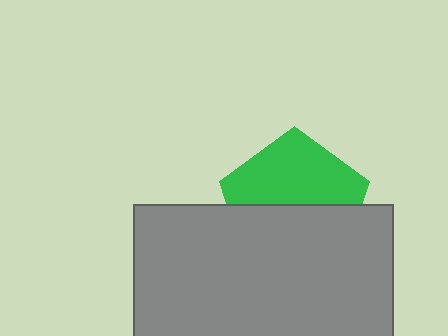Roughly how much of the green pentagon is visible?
About half of it is visible (roughly 48%).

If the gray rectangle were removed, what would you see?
You would see the complete green pentagon.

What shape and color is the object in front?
The object in front is a gray rectangle.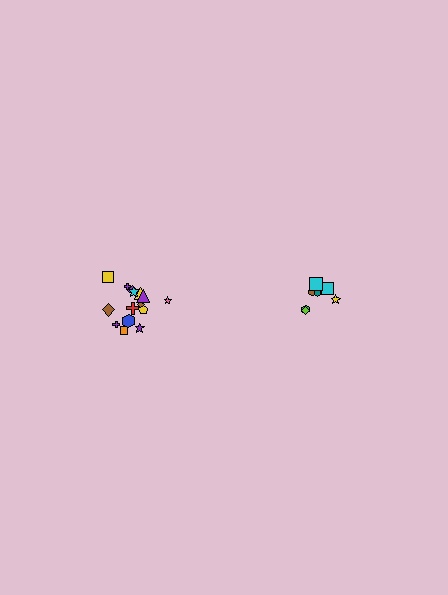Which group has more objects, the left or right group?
The left group.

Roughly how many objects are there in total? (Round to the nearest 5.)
Roughly 25 objects in total.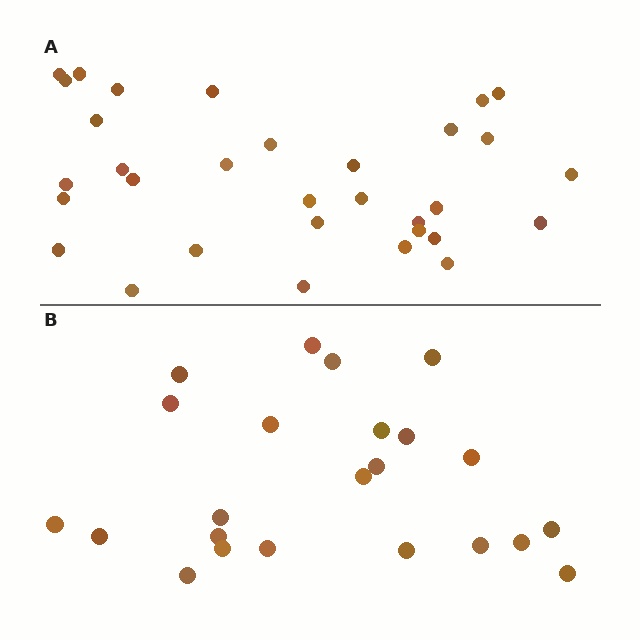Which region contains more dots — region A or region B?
Region A (the top region) has more dots.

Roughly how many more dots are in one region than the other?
Region A has roughly 8 or so more dots than region B.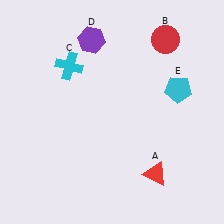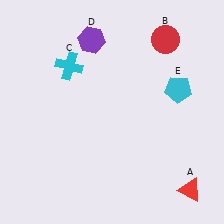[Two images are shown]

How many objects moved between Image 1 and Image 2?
1 object moved between the two images.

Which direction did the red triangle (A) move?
The red triangle (A) moved right.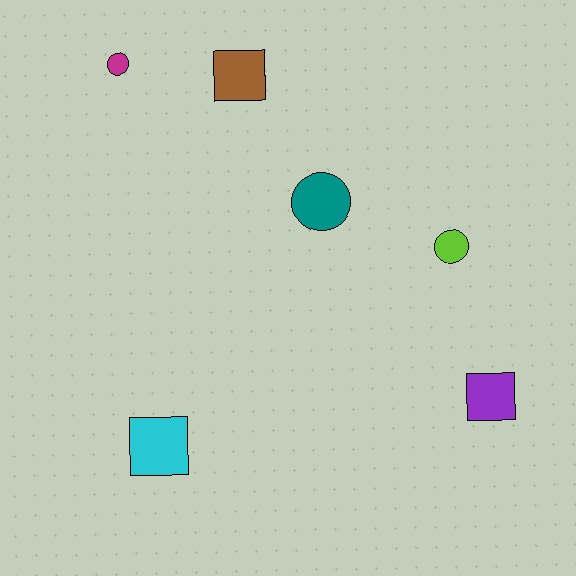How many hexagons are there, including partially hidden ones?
There are no hexagons.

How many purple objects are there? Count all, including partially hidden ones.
There is 1 purple object.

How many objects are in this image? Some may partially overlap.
There are 6 objects.